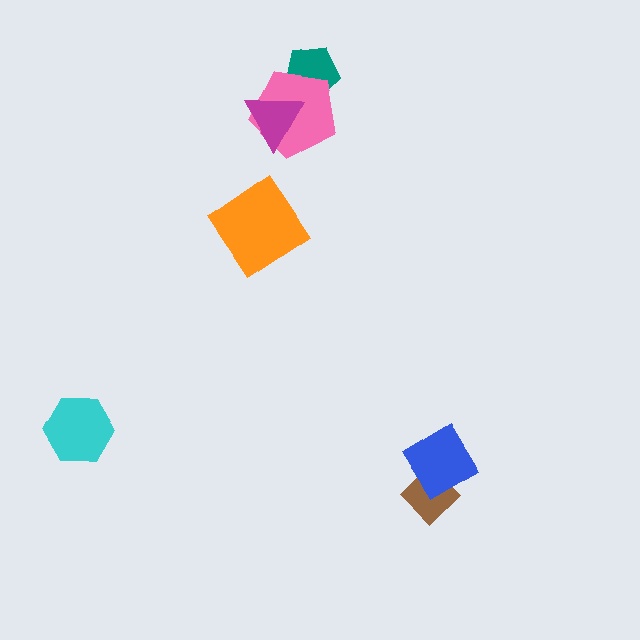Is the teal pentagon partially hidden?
Yes, it is partially covered by another shape.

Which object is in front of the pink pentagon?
The magenta triangle is in front of the pink pentagon.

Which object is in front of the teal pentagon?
The pink pentagon is in front of the teal pentagon.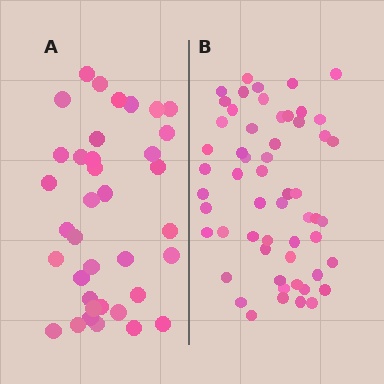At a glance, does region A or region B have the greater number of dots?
Region B (the right region) has more dots.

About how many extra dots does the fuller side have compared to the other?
Region B has approximately 20 more dots than region A.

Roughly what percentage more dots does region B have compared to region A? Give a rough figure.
About 50% more.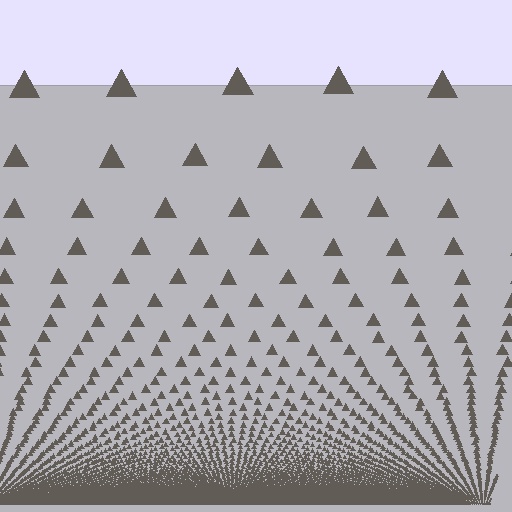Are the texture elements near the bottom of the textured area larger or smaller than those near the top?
Smaller. The gradient is inverted — elements near the bottom are smaller and denser.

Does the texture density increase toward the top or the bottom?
Density increases toward the bottom.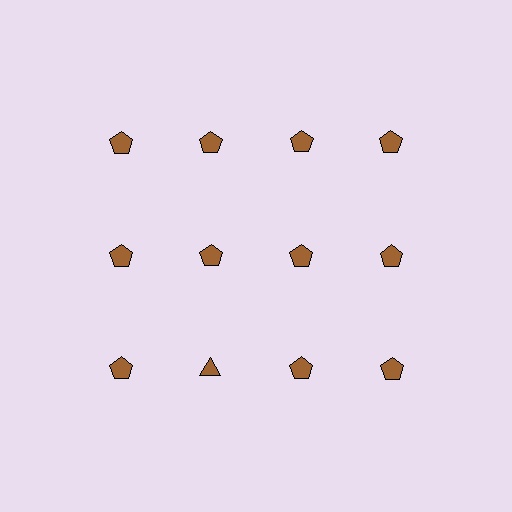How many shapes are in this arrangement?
There are 12 shapes arranged in a grid pattern.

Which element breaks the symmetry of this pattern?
The brown triangle in the third row, second from left column breaks the symmetry. All other shapes are brown pentagons.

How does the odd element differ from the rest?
It has a different shape: triangle instead of pentagon.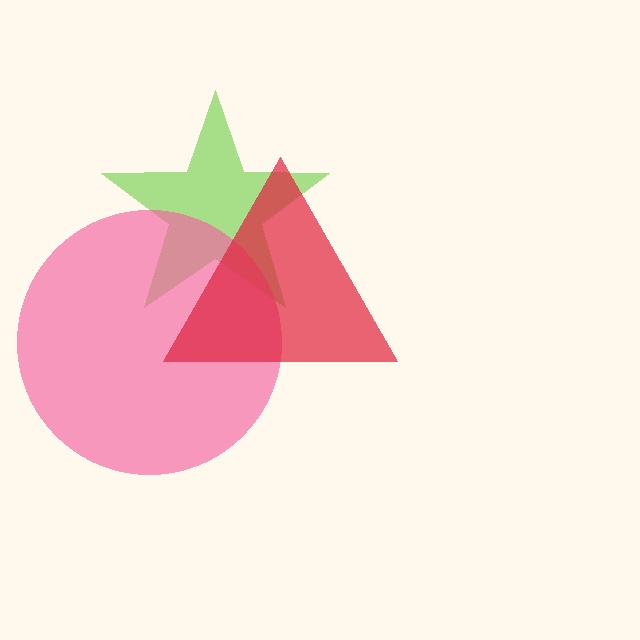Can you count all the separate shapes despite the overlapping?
Yes, there are 3 separate shapes.